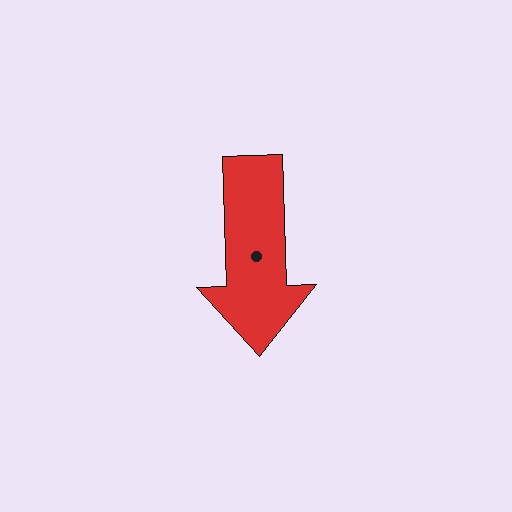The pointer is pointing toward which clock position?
Roughly 6 o'clock.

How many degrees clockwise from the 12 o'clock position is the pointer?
Approximately 178 degrees.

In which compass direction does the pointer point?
South.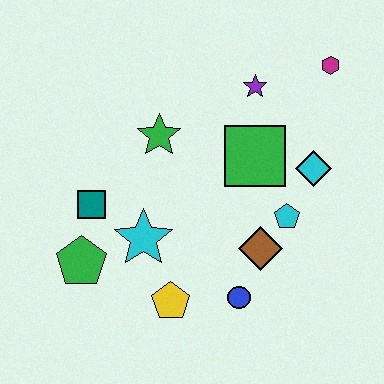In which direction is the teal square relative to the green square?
The teal square is to the left of the green square.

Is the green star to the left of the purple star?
Yes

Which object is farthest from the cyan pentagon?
The green pentagon is farthest from the cyan pentagon.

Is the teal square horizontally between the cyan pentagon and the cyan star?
No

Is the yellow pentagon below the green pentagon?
Yes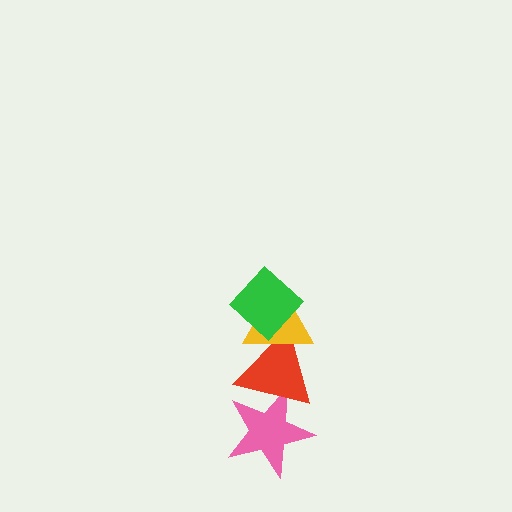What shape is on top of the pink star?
The red triangle is on top of the pink star.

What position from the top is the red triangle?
The red triangle is 3rd from the top.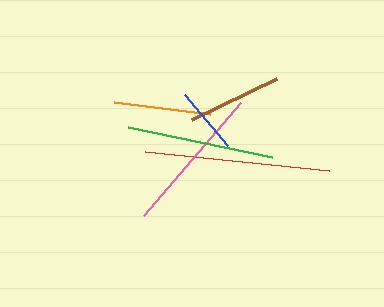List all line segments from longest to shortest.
From longest to shortest: red, pink, green, orange, brown, blue.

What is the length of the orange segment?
The orange segment is approximately 97 pixels long.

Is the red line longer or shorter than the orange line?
The red line is longer than the orange line.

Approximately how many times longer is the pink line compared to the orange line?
The pink line is approximately 1.5 times the length of the orange line.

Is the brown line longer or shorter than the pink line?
The pink line is longer than the brown line.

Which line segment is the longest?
The red line is the longest at approximately 185 pixels.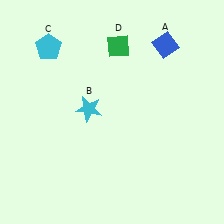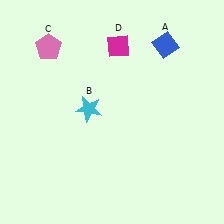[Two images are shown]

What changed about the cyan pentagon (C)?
In Image 1, C is cyan. In Image 2, it changed to pink.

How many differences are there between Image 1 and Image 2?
There are 2 differences between the two images.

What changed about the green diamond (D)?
In Image 1, D is green. In Image 2, it changed to magenta.